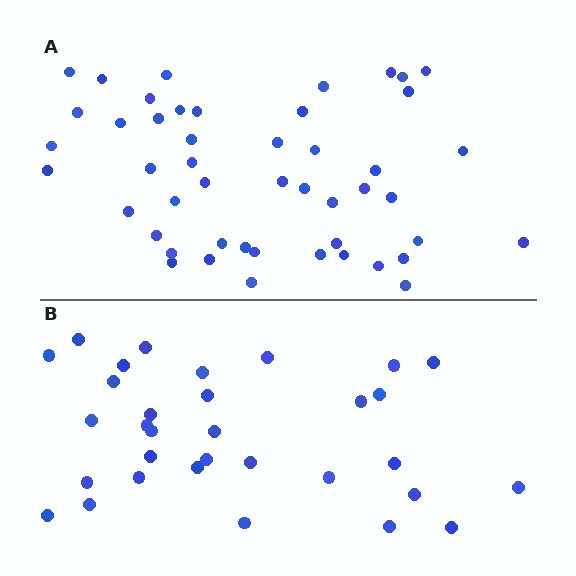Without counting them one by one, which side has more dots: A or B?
Region A (the top region) has more dots.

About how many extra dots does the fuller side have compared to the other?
Region A has approximately 15 more dots than region B.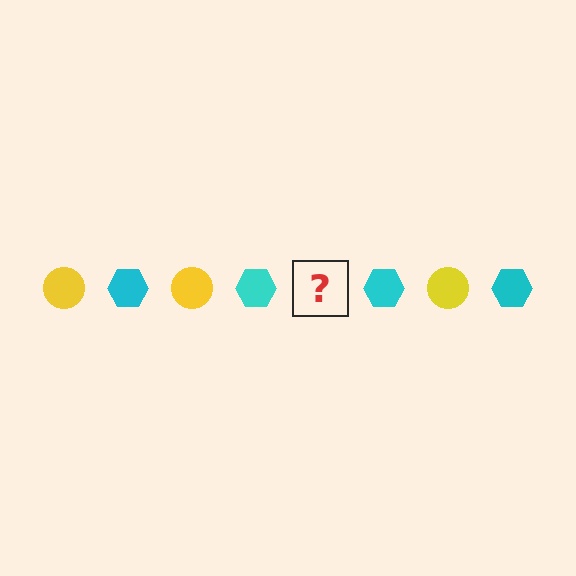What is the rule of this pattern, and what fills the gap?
The rule is that the pattern alternates between yellow circle and cyan hexagon. The gap should be filled with a yellow circle.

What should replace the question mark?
The question mark should be replaced with a yellow circle.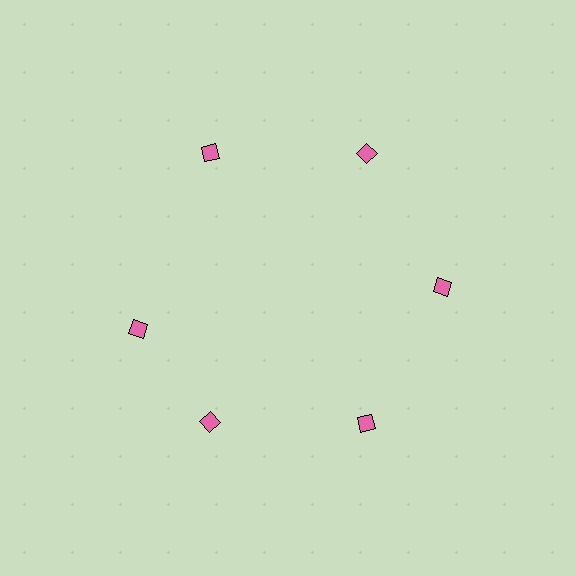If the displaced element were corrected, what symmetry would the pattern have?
It would have 6-fold rotational symmetry — the pattern would map onto itself every 60 degrees.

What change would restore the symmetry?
The symmetry would be restored by rotating it back into even spacing with its neighbors so that all 6 diamonds sit at equal angles and equal distance from the center.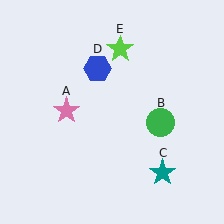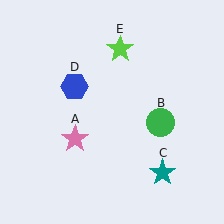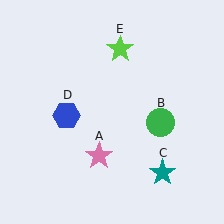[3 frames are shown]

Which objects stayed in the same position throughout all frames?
Green circle (object B) and teal star (object C) and lime star (object E) remained stationary.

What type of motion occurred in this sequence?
The pink star (object A), blue hexagon (object D) rotated counterclockwise around the center of the scene.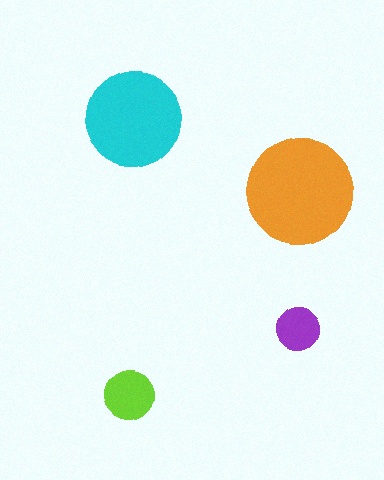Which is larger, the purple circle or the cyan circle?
The cyan one.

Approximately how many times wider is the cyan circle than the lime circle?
About 2 times wider.